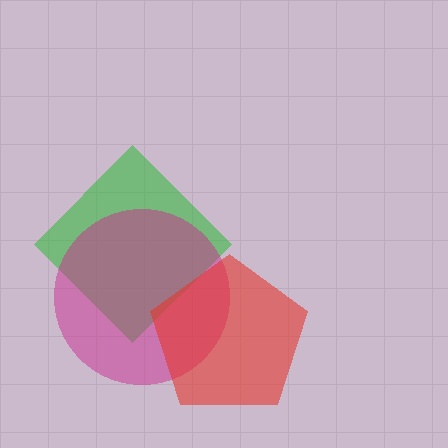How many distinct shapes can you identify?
There are 3 distinct shapes: a green diamond, a magenta circle, a red pentagon.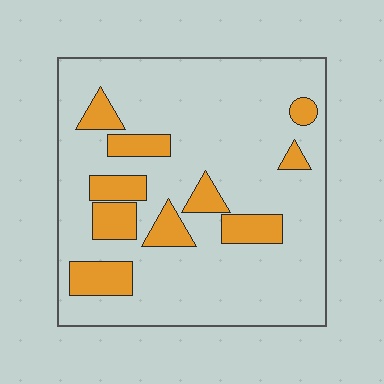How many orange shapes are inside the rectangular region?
10.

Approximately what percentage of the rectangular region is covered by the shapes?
Approximately 20%.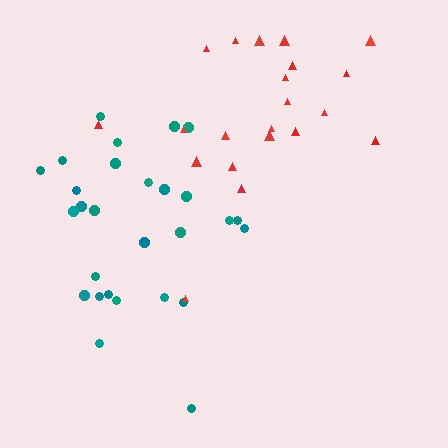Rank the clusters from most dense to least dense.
teal, red.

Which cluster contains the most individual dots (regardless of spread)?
Teal (28).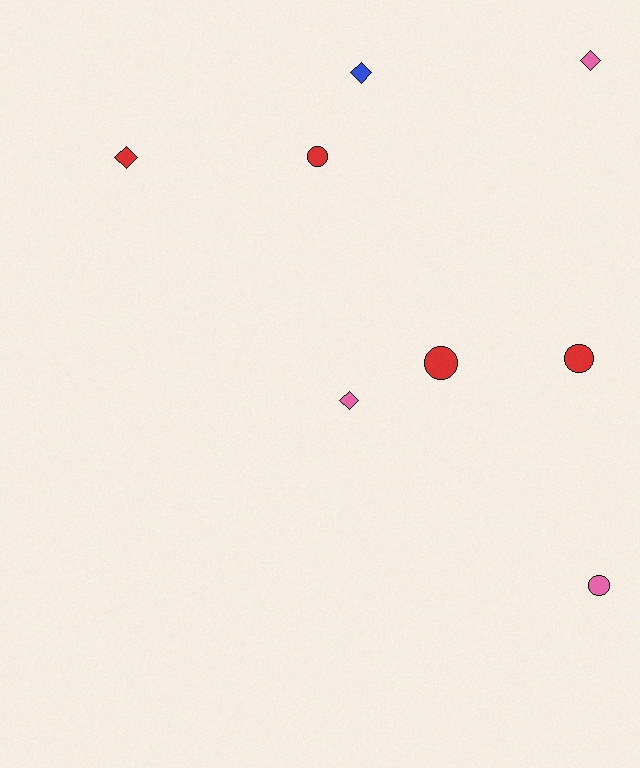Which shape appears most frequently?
Circle, with 4 objects.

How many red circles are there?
There are 3 red circles.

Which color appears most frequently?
Red, with 4 objects.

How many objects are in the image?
There are 8 objects.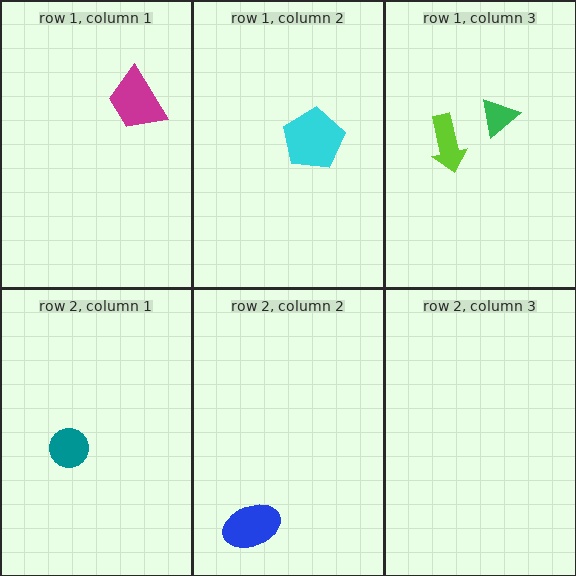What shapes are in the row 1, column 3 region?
The green triangle, the lime arrow.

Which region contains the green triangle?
The row 1, column 3 region.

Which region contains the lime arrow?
The row 1, column 3 region.